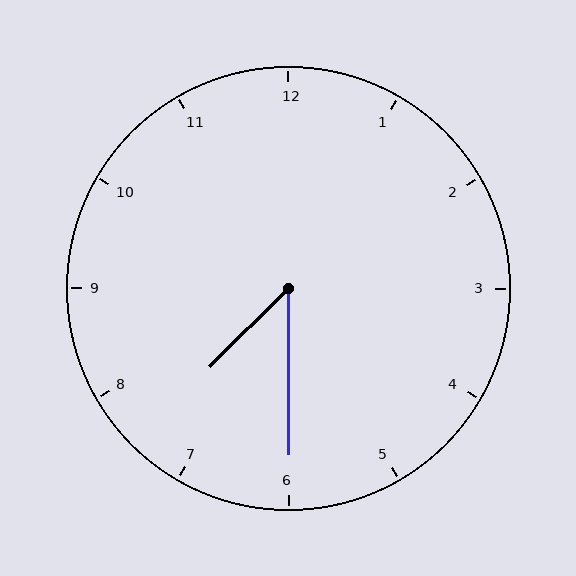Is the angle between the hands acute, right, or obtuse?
It is acute.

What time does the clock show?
7:30.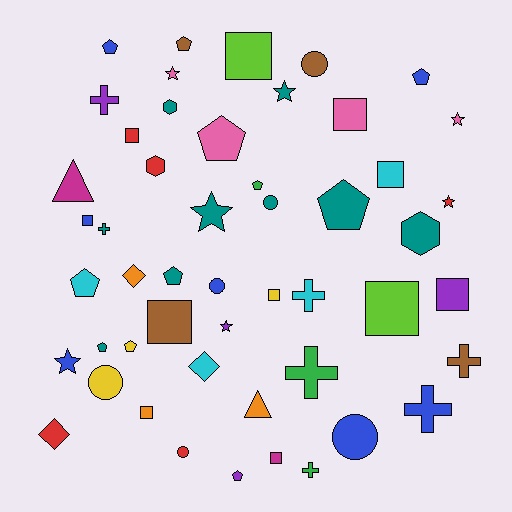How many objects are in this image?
There are 50 objects.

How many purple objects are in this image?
There are 4 purple objects.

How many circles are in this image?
There are 6 circles.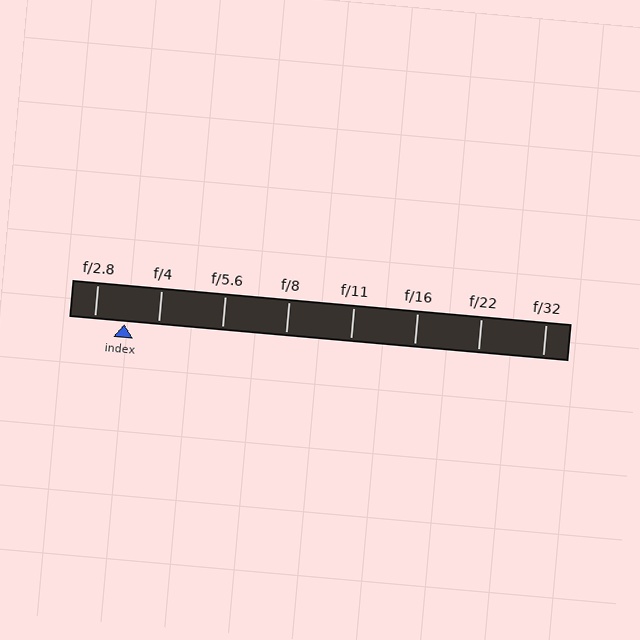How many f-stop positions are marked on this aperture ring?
There are 8 f-stop positions marked.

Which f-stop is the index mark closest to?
The index mark is closest to f/2.8.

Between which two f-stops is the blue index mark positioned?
The index mark is between f/2.8 and f/4.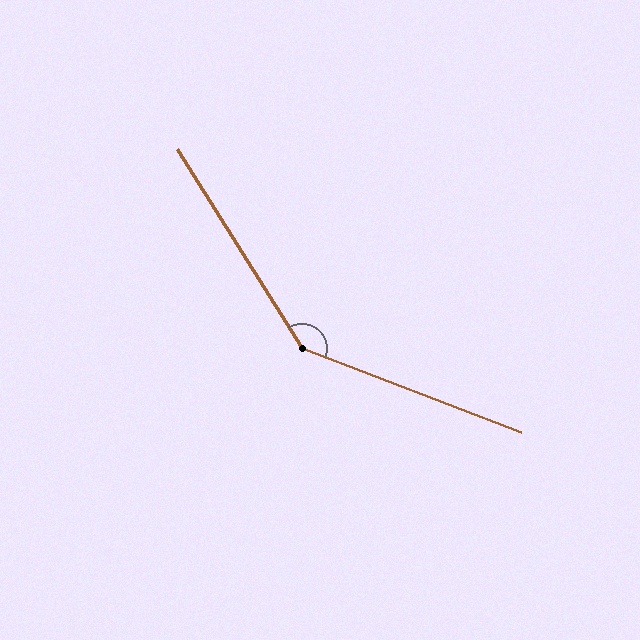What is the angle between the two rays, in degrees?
Approximately 143 degrees.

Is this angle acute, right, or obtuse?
It is obtuse.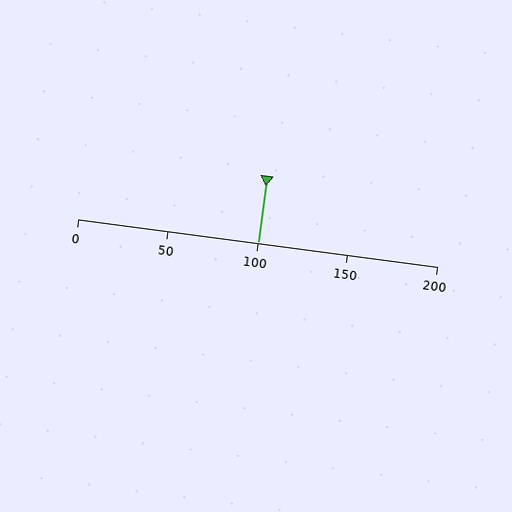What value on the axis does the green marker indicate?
The marker indicates approximately 100.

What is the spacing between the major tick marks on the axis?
The major ticks are spaced 50 apart.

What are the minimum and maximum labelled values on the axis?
The axis runs from 0 to 200.